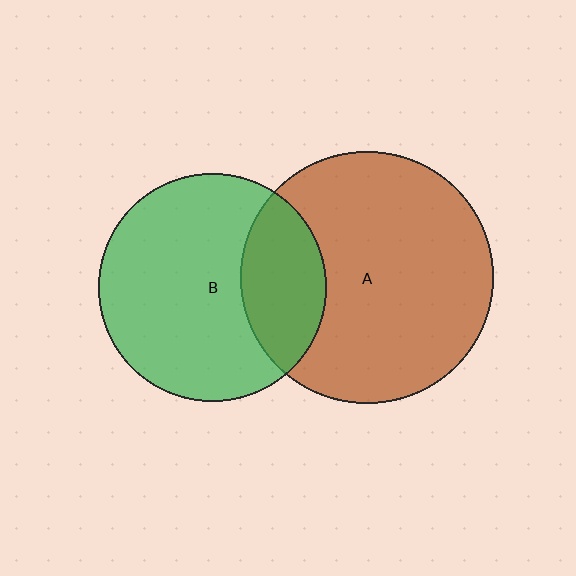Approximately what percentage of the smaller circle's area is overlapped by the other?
Approximately 25%.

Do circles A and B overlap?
Yes.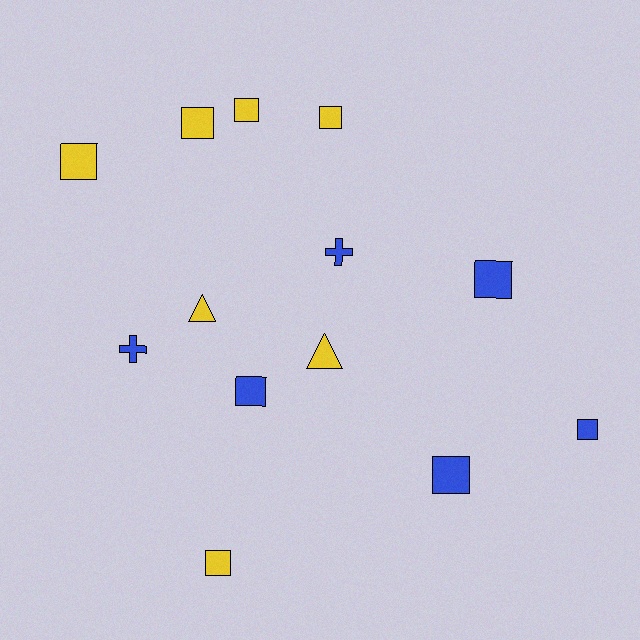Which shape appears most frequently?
Square, with 9 objects.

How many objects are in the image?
There are 13 objects.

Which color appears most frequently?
Yellow, with 7 objects.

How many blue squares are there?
There are 4 blue squares.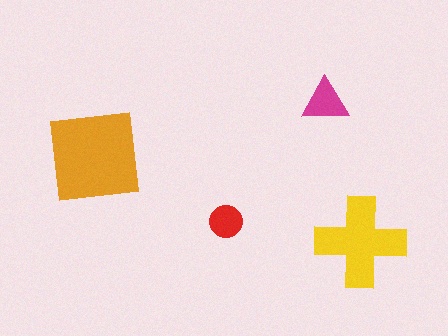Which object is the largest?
The orange square.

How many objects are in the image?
There are 4 objects in the image.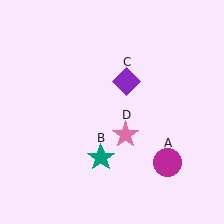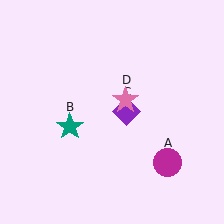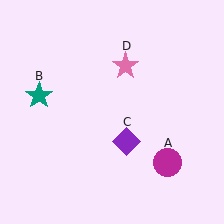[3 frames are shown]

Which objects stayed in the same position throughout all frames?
Magenta circle (object A) remained stationary.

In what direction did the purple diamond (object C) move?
The purple diamond (object C) moved down.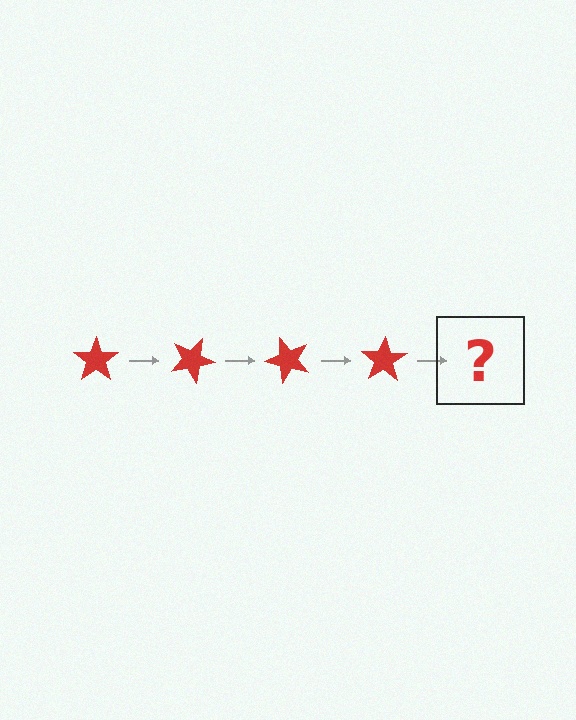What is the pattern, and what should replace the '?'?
The pattern is that the star rotates 25 degrees each step. The '?' should be a red star rotated 100 degrees.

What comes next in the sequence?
The next element should be a red star rotated 100 degrees.